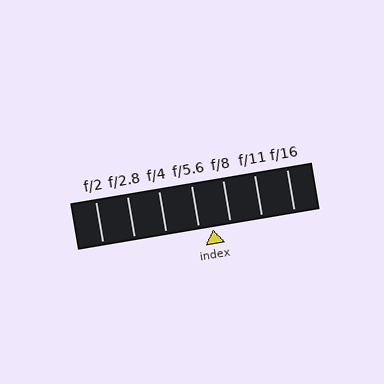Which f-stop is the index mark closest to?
The index mark is closest to f/5.6.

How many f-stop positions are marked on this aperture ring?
There are 7 f-stop positions marked.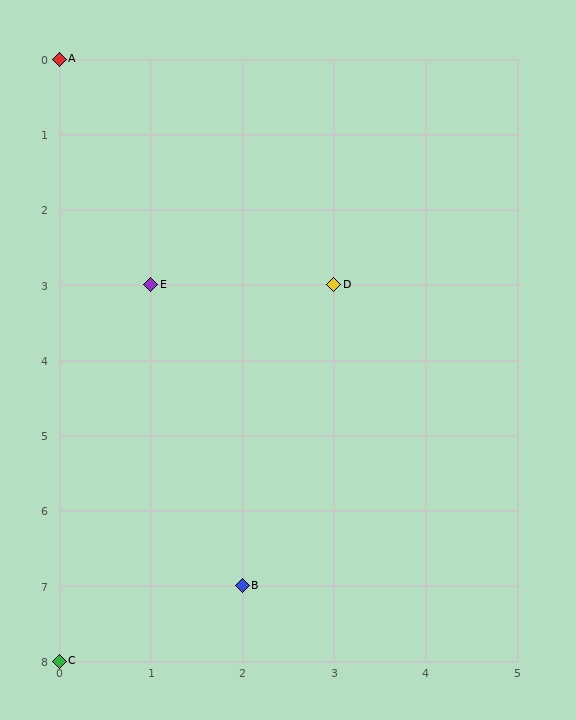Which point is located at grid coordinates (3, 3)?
Point D is at (3, 3).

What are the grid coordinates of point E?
Point E is at grid coordinates (1, 3).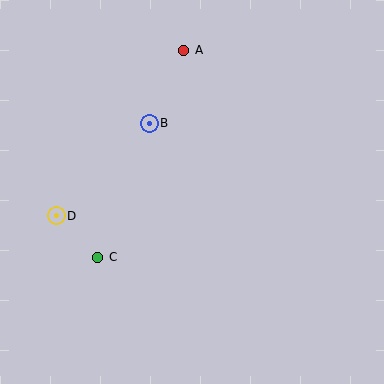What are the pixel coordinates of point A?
Point A is at (184, 50).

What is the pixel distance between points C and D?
The distance between C and D is 59 pixels.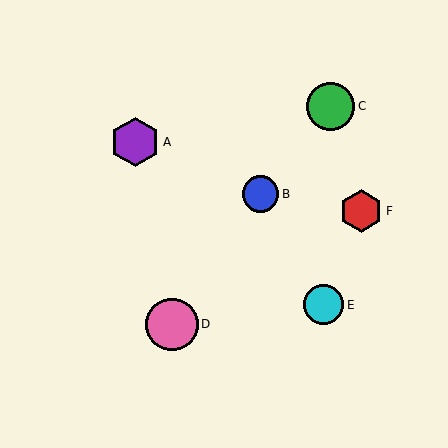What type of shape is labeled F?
Shape F is a red hexagon.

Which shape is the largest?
The pink circle (labeled D) is the largest.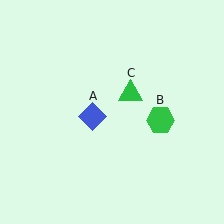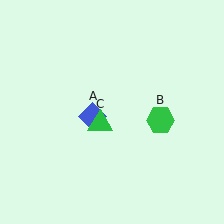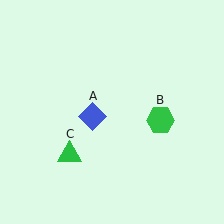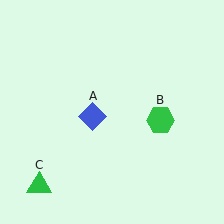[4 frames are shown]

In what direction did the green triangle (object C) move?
The green triangle (object C) moved down and to the left.